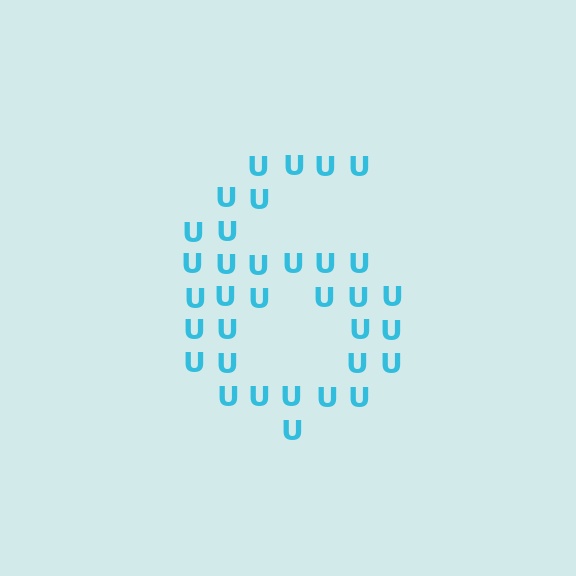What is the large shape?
The large shape is the digit 6.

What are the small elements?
The small elements are letter U's.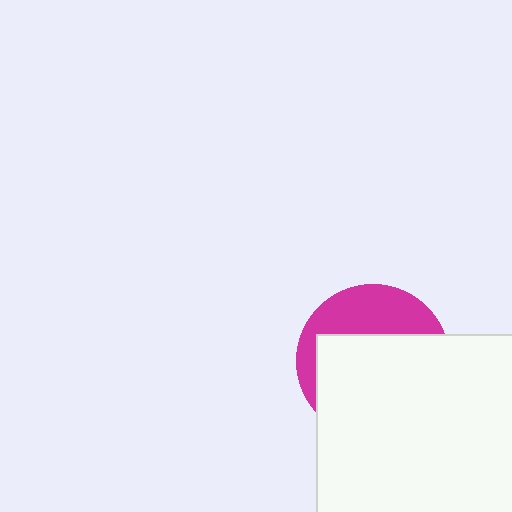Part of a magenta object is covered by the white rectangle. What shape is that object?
It is a circle.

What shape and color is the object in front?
The object in front is a white rectangle.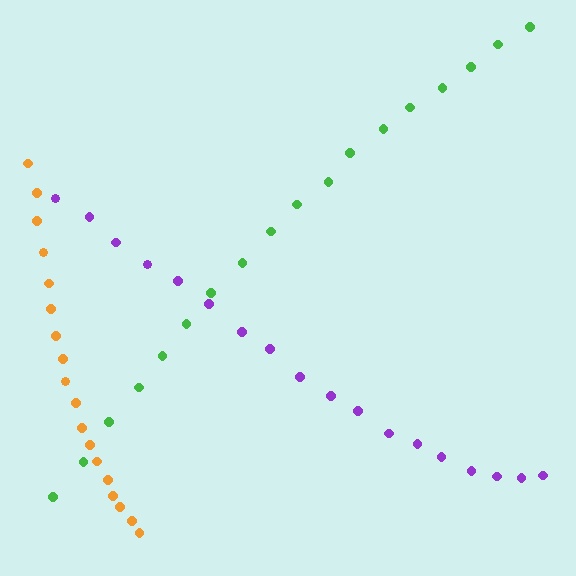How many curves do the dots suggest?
There are 3 distinct paths.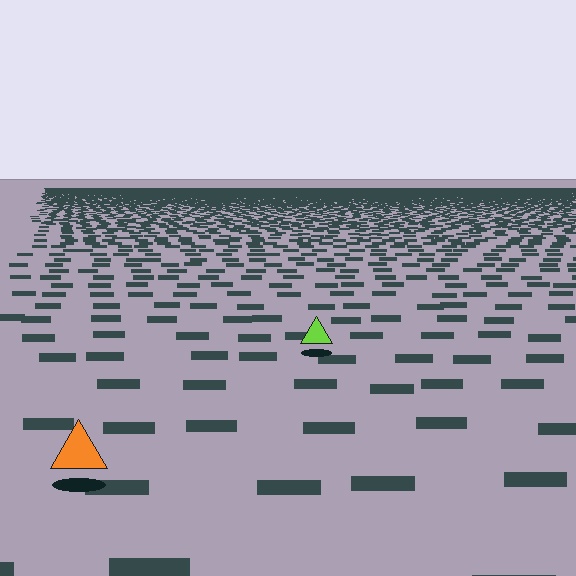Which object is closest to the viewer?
The orange triangle is closest. The texture marks near it are larger and more spread out.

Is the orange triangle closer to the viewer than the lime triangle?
Yes. The orange triangle is closer — you can tell from the texture gradient: the ground texture is coarser near it.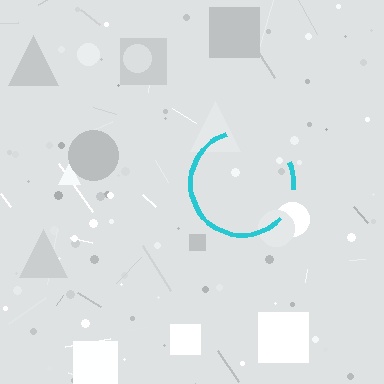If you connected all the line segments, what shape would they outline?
They would outline a circle.